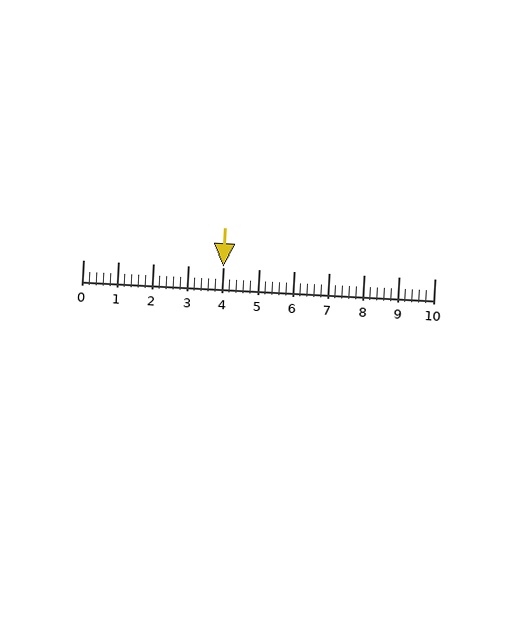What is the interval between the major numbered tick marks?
The major tick marks are spaced 1 units apart.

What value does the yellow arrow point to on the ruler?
The yellow arrow points to approximately 4.0.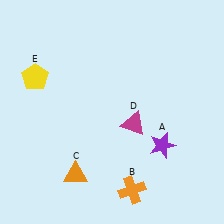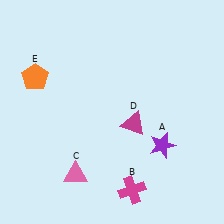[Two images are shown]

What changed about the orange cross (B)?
In Image 1, B is orange. In Image 2, it changed to magenta.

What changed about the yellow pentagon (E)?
In Image 1, E is yellow. In Image 2, it changed to orange.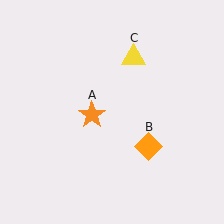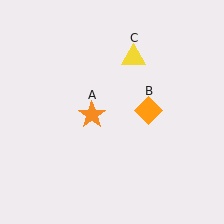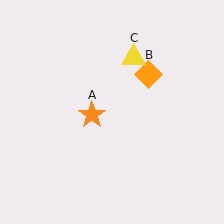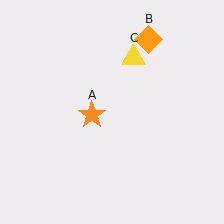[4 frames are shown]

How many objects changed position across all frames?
1 object changed position: orange diamond (object B).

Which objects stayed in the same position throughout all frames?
Orange star (object A) and yellow triangle (object C) remained stationary.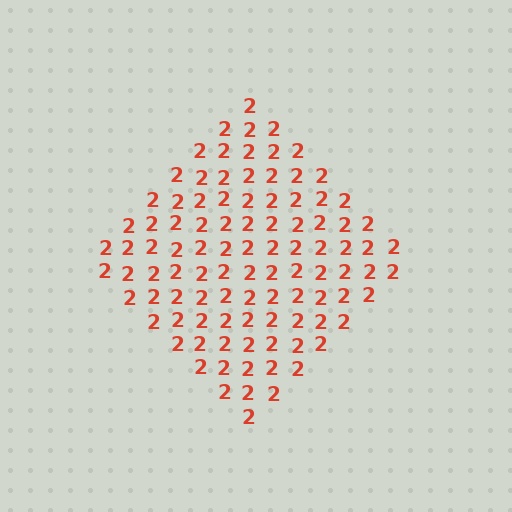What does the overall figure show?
The overall figure shows a diamond.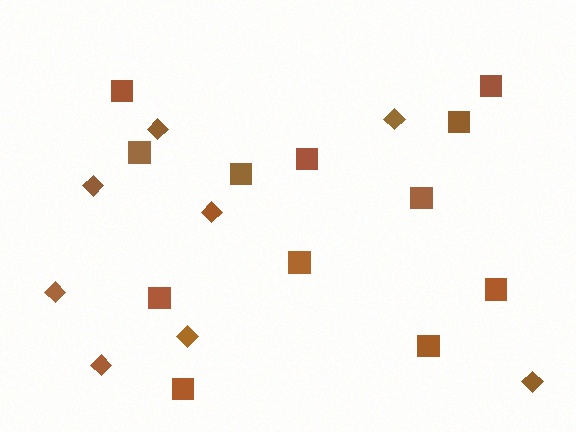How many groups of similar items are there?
There are 2 groups: one group of diamonds (8) and one group of squares (12).